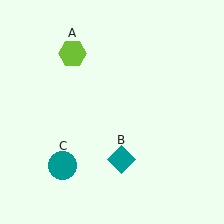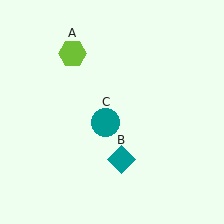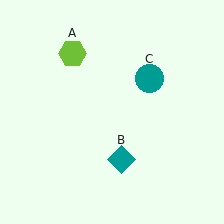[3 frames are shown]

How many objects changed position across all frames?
1 object changed position: teal circle (object C).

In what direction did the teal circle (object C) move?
The teal circle (object C) moved up and to the right.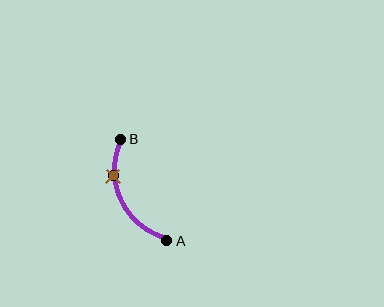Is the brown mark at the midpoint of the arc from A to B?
No. The brown mark lies on the arc but is closer to endpoint B. The arc midpoint would be at the point on the curve equidistant along the arc from both A and B.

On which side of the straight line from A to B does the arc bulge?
The arc bulges to the left of the straight line connecting A and B.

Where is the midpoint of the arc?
The arc midpoint is the point on the curve farthest from the straight line joining A and B. It sits to the left of that line.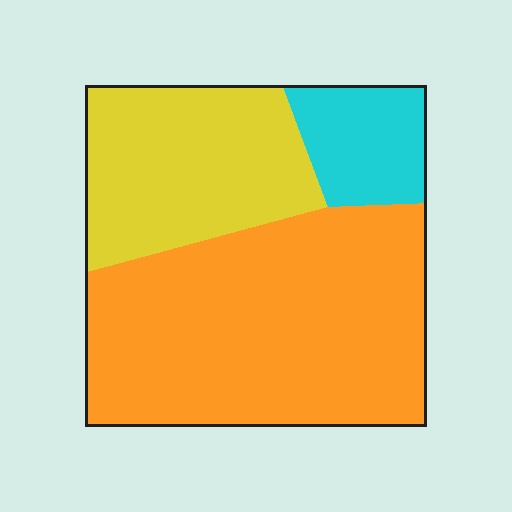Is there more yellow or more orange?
Orange.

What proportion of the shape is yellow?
Yellow covers about 30% of the shape.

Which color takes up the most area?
Orange, at roughly 60%.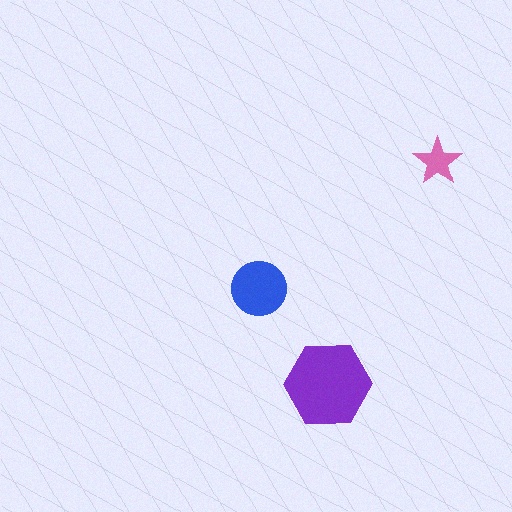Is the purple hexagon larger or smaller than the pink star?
Larger.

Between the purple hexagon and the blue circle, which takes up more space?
The purple hexagon.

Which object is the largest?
The purple hexagon.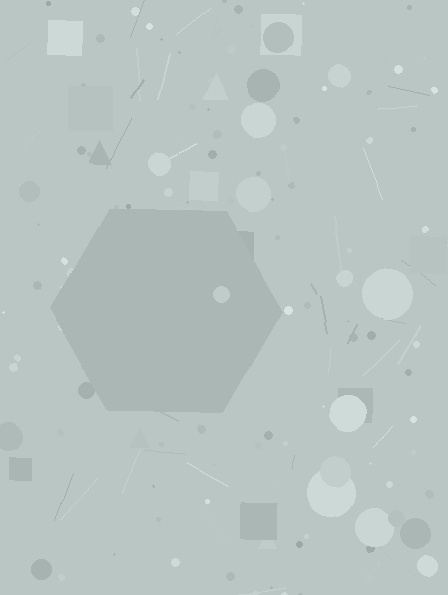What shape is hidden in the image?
A hexagon is hidden in the image.